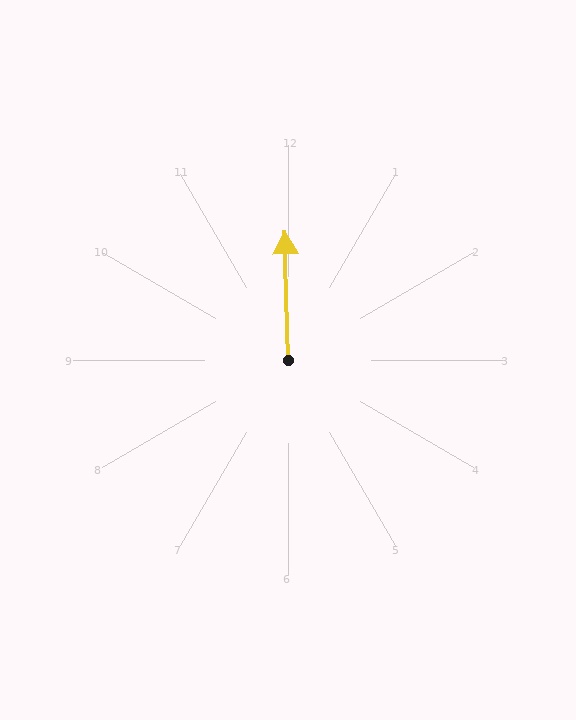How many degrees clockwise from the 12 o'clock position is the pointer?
Approximately 359 degrees.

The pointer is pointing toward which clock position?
Roughly 12 o'clock.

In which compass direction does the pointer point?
North.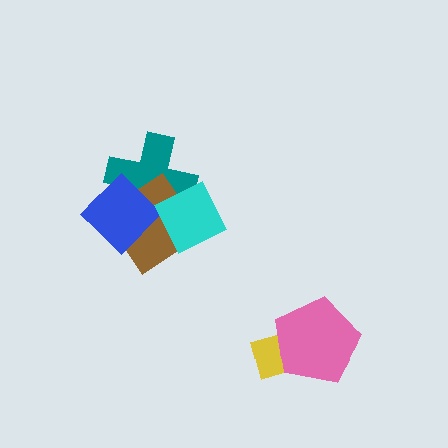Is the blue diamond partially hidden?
Yes, it is partially covered by another shape.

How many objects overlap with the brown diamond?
3 objects overlap with the brown diamond.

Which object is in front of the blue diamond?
The cyan diamond is in front of the blue diamond.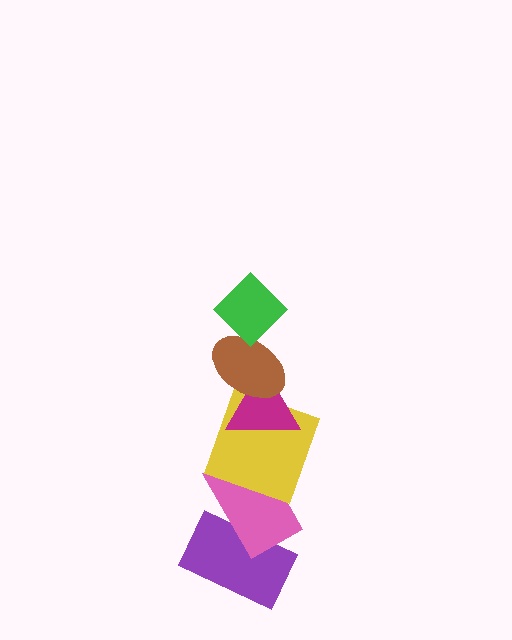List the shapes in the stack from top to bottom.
From top to bottom: the green diamond, the brown ellipse, the magenta triangle, the yellow square, the pink rectangle, the purple rectangle.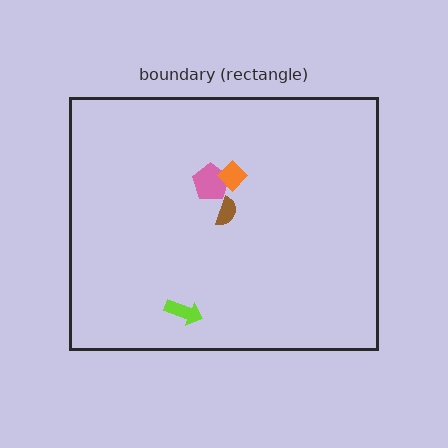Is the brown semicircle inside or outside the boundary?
Inside.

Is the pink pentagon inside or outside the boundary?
Inside.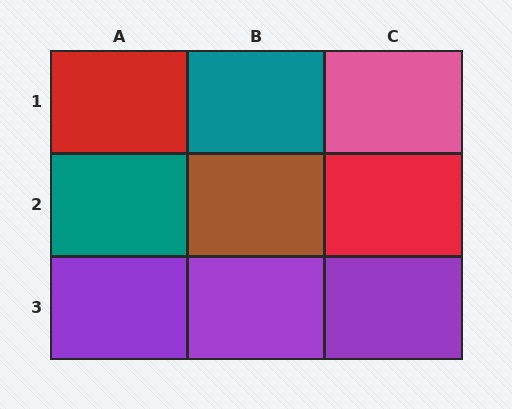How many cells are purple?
3 cells are purple.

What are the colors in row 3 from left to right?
Purple, purple, purple.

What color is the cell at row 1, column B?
Teal.